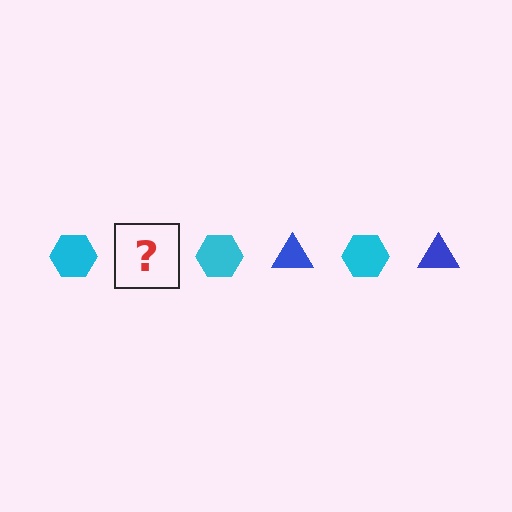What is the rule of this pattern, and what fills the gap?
The rule is that the pattern alternates between cyan hexagon and blue triangle. The gap should be filled with a blue triangle.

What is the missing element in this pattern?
The missing element is a blue triangle.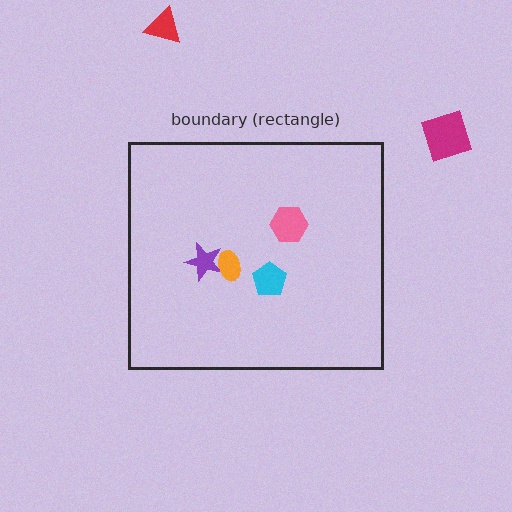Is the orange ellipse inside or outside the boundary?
Inside.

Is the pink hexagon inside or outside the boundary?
Inside.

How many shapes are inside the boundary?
4 inside, 2 outside.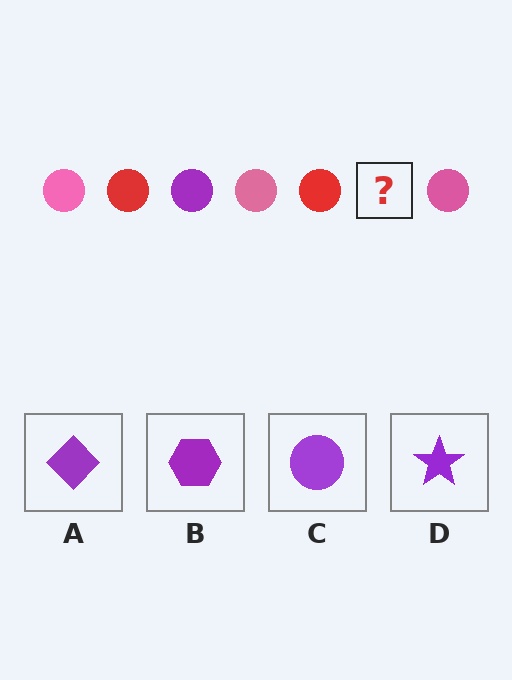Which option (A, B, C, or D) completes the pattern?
C.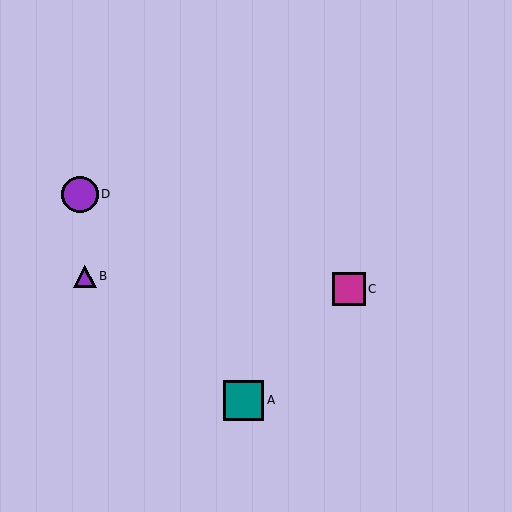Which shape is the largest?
The teal square (labeled A) is the largest.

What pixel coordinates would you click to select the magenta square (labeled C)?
Click at (349, 289) to select the magenta square C.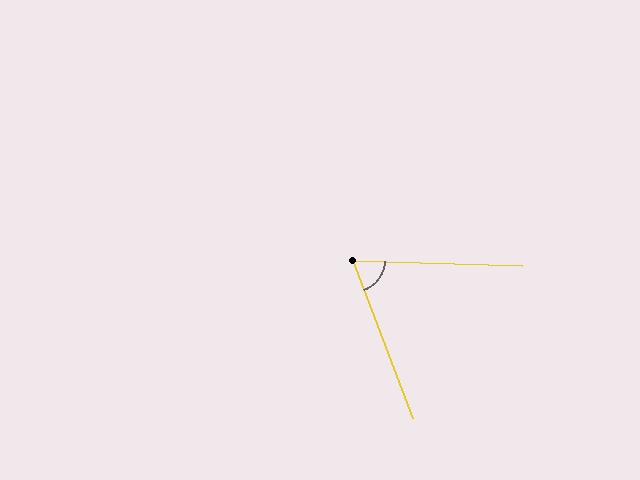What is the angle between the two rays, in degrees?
Approximately 68 degrees.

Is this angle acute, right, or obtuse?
It is acute.